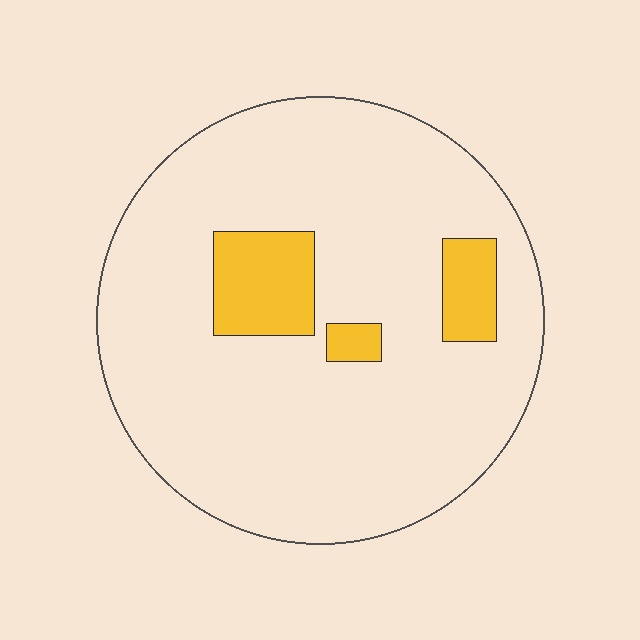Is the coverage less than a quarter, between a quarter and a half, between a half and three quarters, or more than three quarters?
Less than a quarter.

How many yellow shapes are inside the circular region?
3.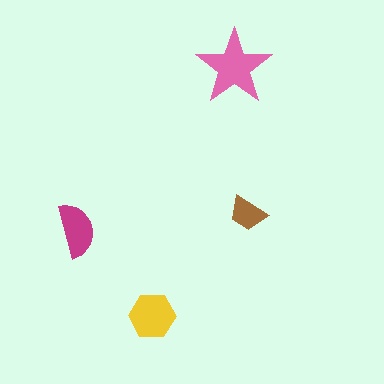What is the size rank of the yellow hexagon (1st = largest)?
2nd.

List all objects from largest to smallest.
The pink star, the yellow hexagon, the magenta semicircle, the brown trapezoid.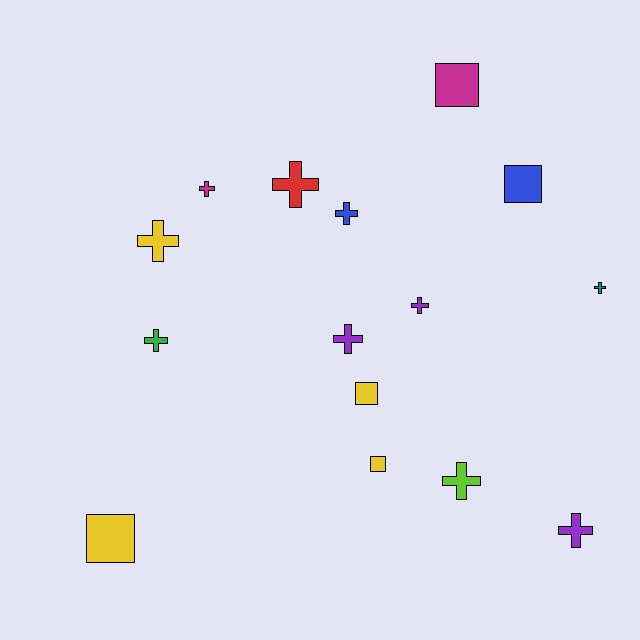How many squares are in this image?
There are 5 squares.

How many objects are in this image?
There are 15 objects.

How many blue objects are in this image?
There are 2 blue objects.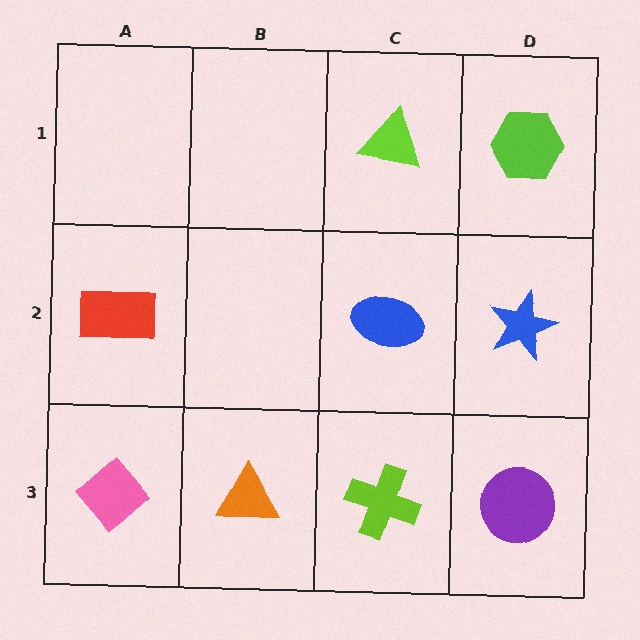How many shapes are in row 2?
3 shapes.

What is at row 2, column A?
A red rectangle.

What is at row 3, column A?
A pink diamond.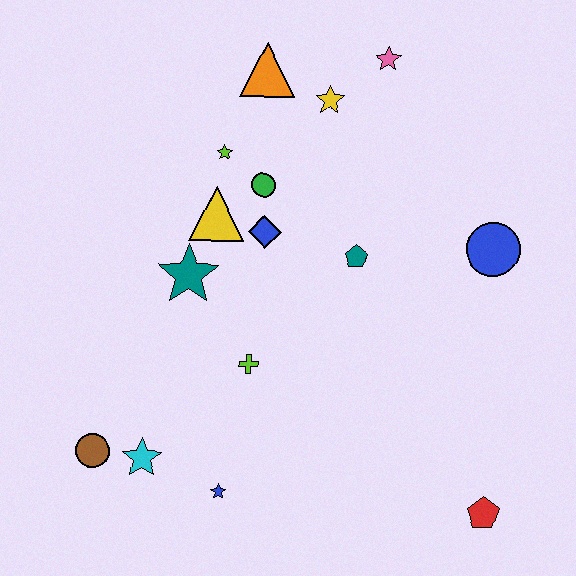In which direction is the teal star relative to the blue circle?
The teal star is to the left of the blue circle.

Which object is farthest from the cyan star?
The pink star is farthest from the cyan star.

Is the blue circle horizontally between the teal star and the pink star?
No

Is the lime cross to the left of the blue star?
No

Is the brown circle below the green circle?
Yes